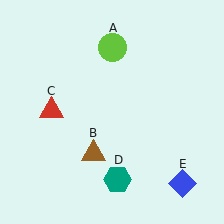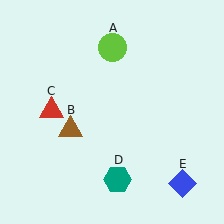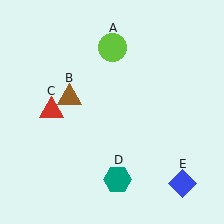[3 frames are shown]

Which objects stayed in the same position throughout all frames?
Lime circle (object A) and red triangle (object C) and teal hexagon (object D) and blue diamond (object E) remained stationary.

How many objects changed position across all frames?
1 object changed position: brown triangle (object B).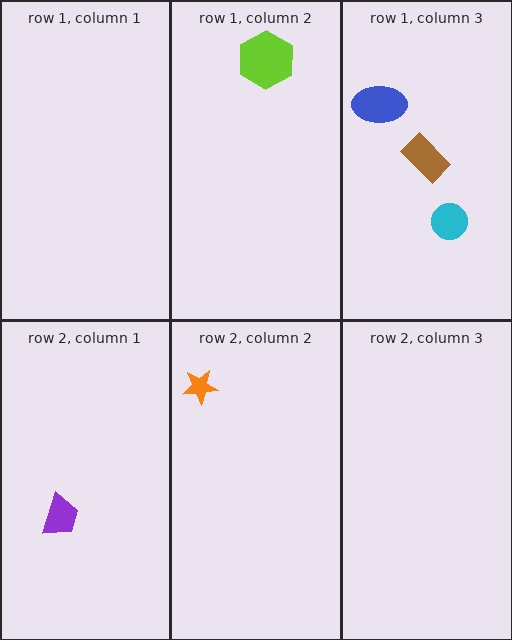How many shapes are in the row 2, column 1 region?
1.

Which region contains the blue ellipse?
The row 1, column 3 region.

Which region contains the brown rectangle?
The row 1, column 3 region.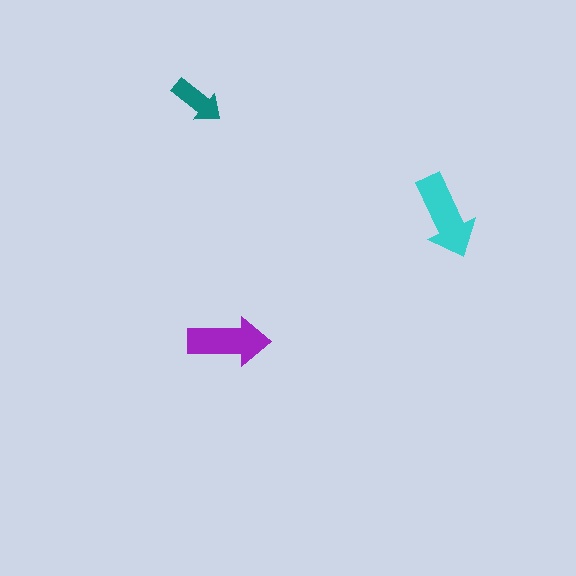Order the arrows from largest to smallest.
the cyan one, the purple one, the teal one.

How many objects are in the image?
There are 3 objects in the image.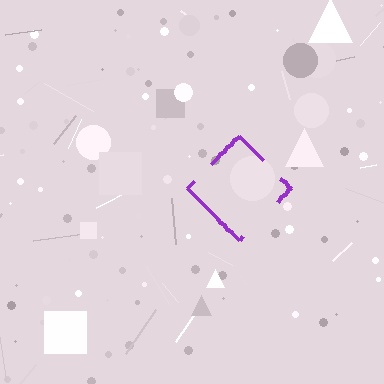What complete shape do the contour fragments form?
The contour fragments form a diamond.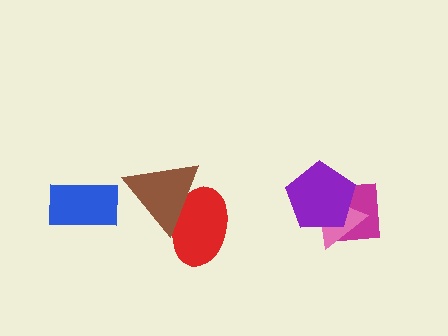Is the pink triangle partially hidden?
Yes, it is partially covered by another shape.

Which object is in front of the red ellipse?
The brown triangle is in front of the red ellipse.